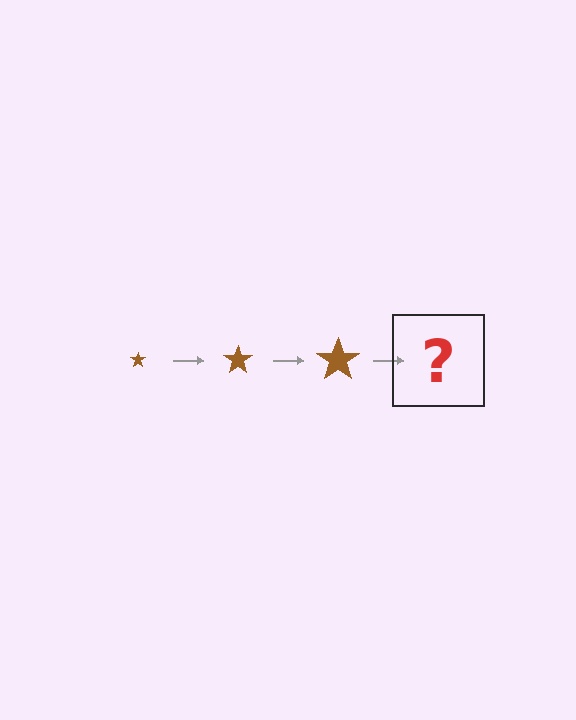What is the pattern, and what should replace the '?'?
The pattern is that the star gets progressively larger each step. The '?' should be a brown star, larger than the previous one.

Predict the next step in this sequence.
The next step is a brown star, larger than the previous one.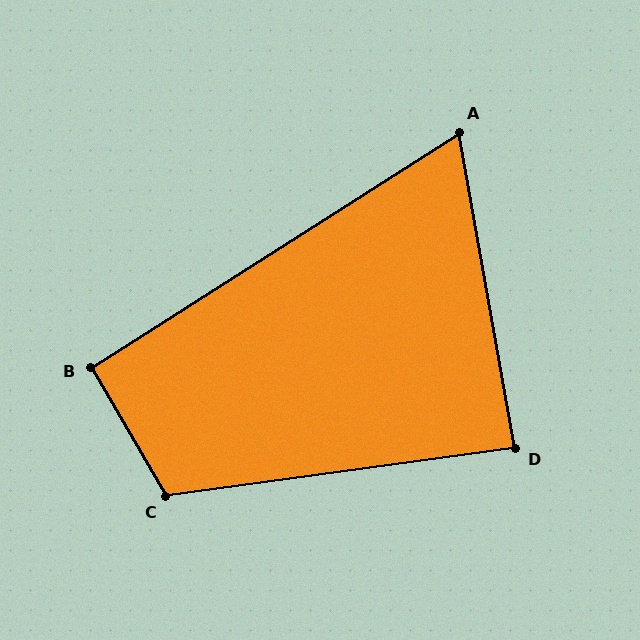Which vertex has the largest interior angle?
C, at approximately 113 degrees.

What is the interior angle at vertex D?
Approximately 88 degrees (approximately right).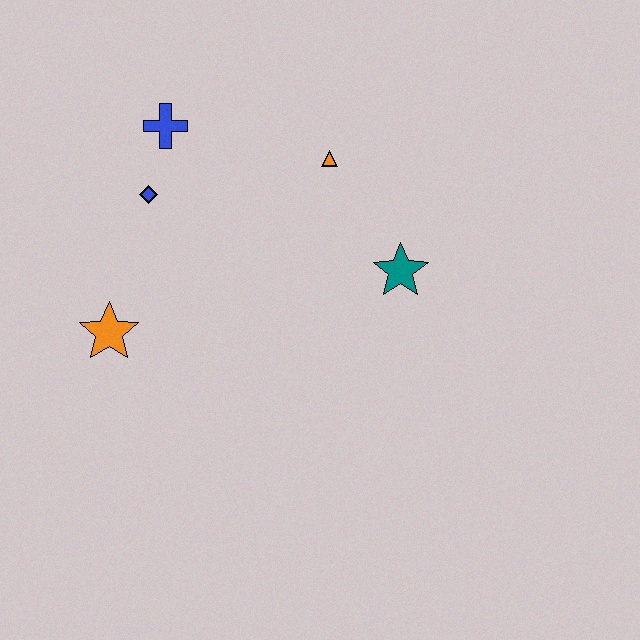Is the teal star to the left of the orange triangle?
No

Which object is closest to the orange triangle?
The teal star is closest to the orange triangle.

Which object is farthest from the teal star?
The orange star is farthest from the teal star.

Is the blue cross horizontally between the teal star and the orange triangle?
No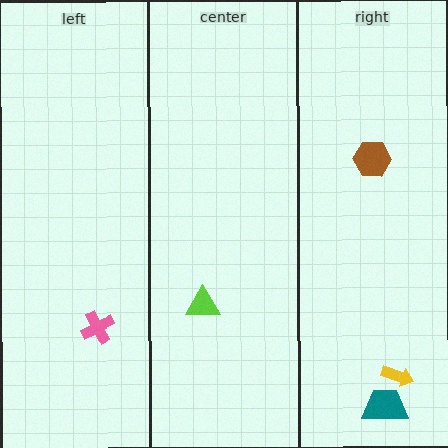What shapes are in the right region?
The teal trapezoid, the yellow arrow, the brown hexagon.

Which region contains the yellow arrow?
The right region.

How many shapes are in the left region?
1.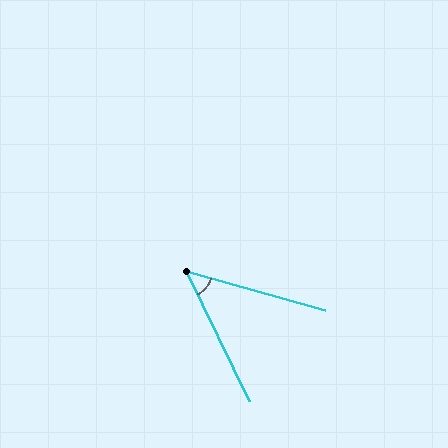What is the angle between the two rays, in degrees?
Approximately 49 degrees.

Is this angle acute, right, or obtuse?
It is acute.